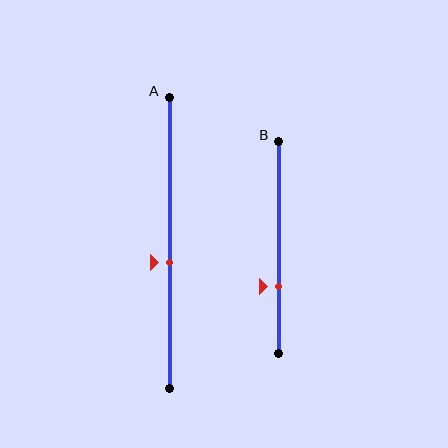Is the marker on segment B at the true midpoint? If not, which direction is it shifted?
No, the marker on segment B is shifted downward by about 18% of the segment length.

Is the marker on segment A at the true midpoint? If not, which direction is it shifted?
No, the marker on segment A is shifted downward by about 7% of the segment length.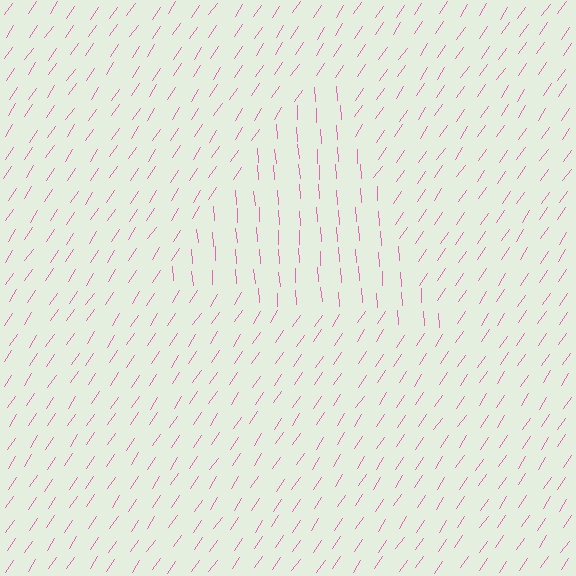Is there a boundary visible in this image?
Yes, there is a texture boundary formed by a change in line orientation.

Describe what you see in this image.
The image is filled with small pink line segments. A triangle region in the image has lines oriented differently from the surrounding lines, creating a visible texture boundary.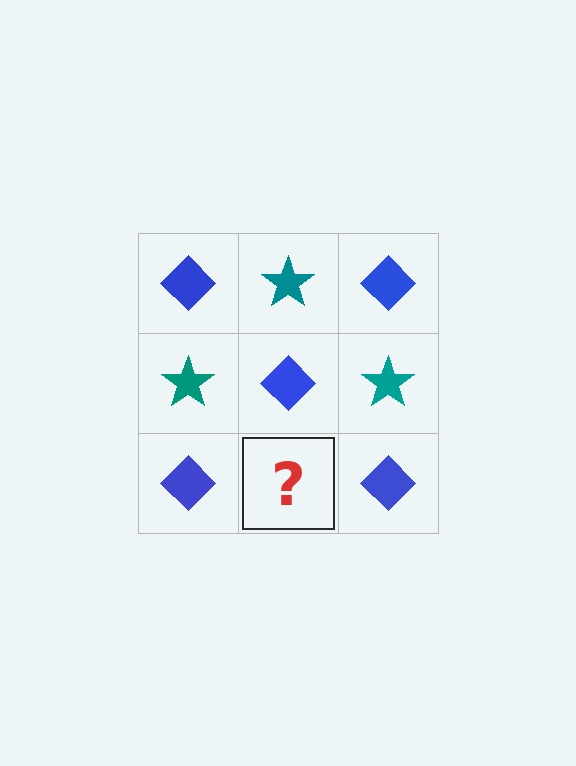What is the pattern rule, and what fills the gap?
The rule is that it alternates blue diamond and teal star in a checkerboard pattern. The gap should be filled with a teal star.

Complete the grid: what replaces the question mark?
The question mark should be replaced with a teal star.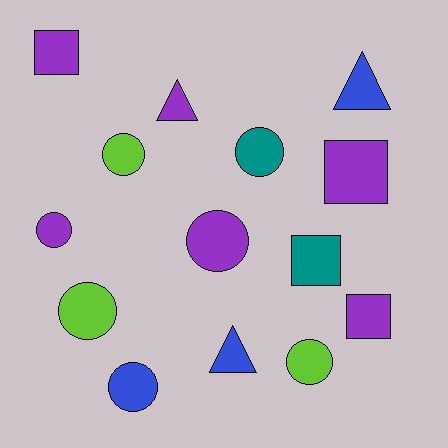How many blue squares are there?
There are no blue squares.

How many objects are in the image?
There are 14 objects.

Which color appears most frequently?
Purple, with 6 objects.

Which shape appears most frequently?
Circle, with 7 objects.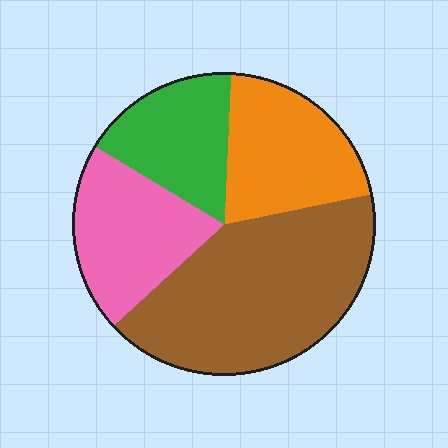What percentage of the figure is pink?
Pink takes up about one fifth (1/5) of the figure.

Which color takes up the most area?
Brown, at roughly 40%.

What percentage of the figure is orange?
Orange takes up about one fifth (1/5) of the figure.